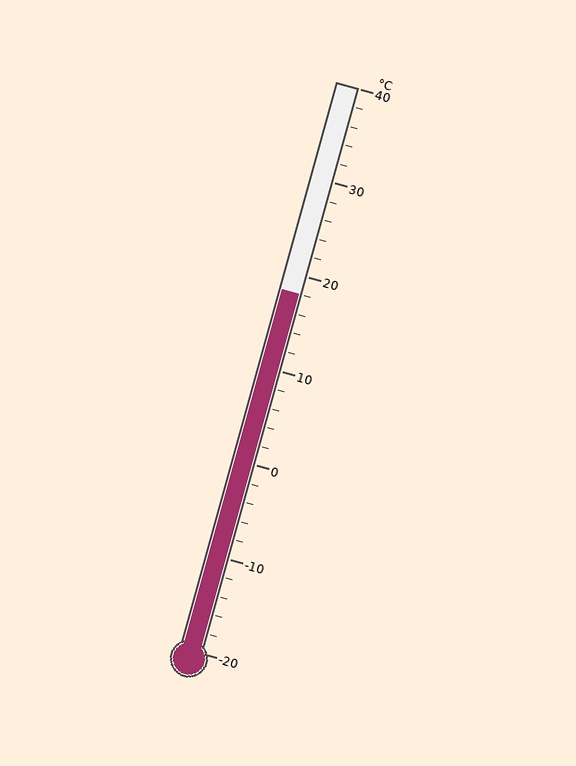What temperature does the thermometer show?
The thermometer shows approximately 18°C.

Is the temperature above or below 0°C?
The temperature is above 0°C.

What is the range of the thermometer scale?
The thermometer scale ranges from -20°C to 40°C.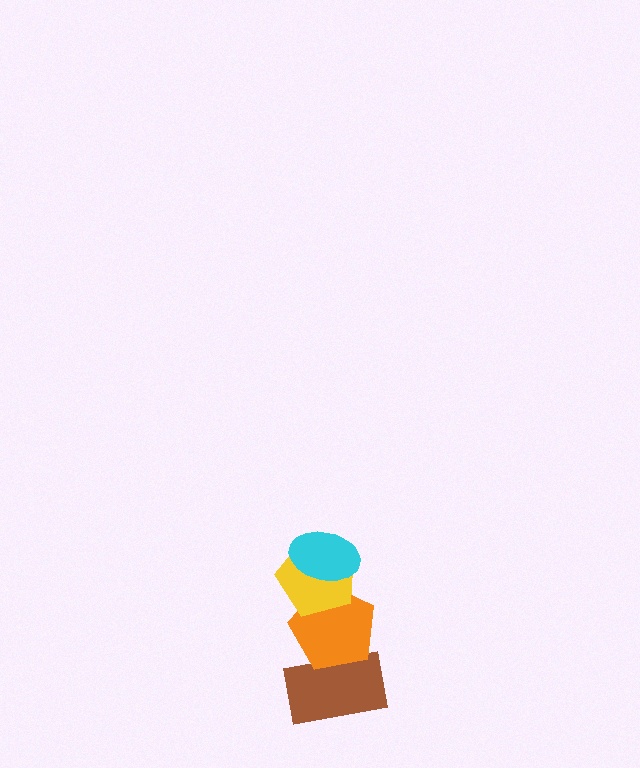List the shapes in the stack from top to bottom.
From top to bottom: the cyan ellipse, the yellow pentagon, the orange pentagon, the brown rectangle.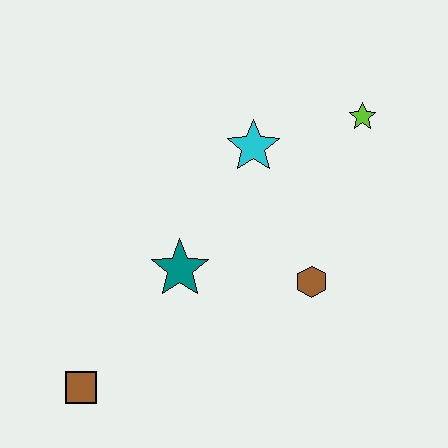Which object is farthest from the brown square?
The lime star is farthest from the brown square.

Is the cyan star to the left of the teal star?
No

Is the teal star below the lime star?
Yes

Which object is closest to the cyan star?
The lime star is closest to the cyan star.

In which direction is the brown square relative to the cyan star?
The brown square is below the cyan star.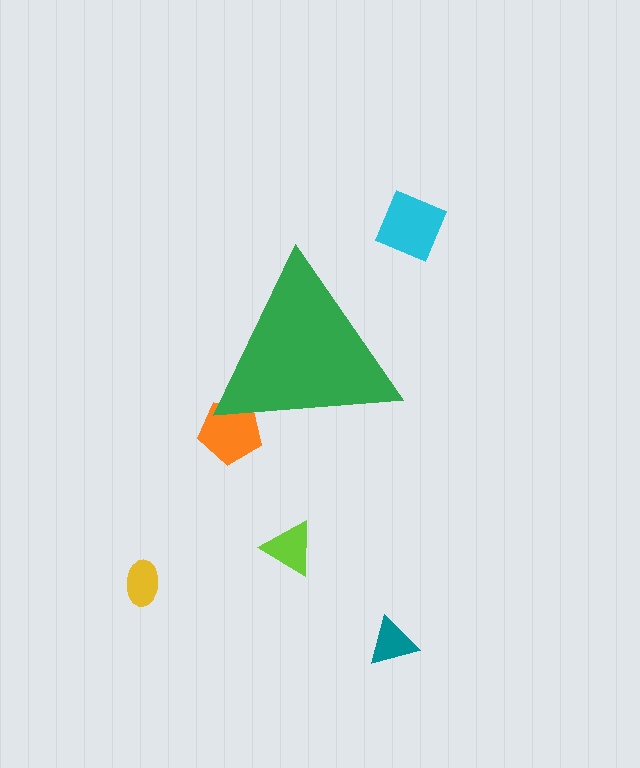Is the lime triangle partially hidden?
No, the lime triangle is fully visible.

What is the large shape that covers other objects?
A green triangle.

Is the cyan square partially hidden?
No, the cyan square is fully visible.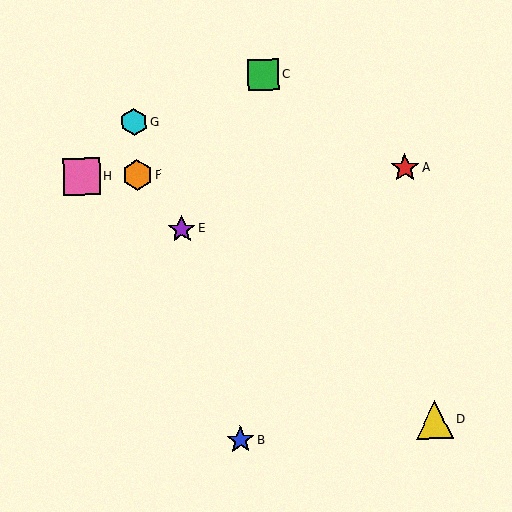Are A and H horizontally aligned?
Yes, both are at y≈168.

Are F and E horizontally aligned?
No, F is at y≈175 and E is at y≈229.